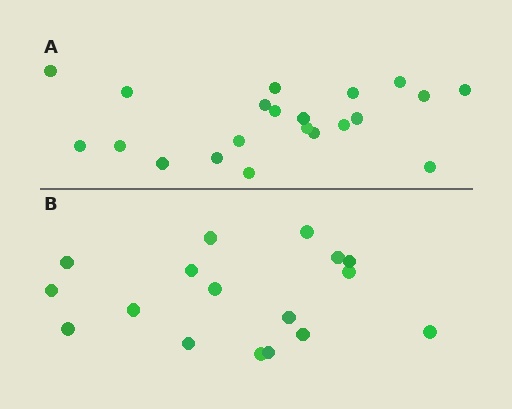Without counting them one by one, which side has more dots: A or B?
Region A (the top region) has more dots.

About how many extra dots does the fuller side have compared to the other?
Region A has about 4 more dots than region B.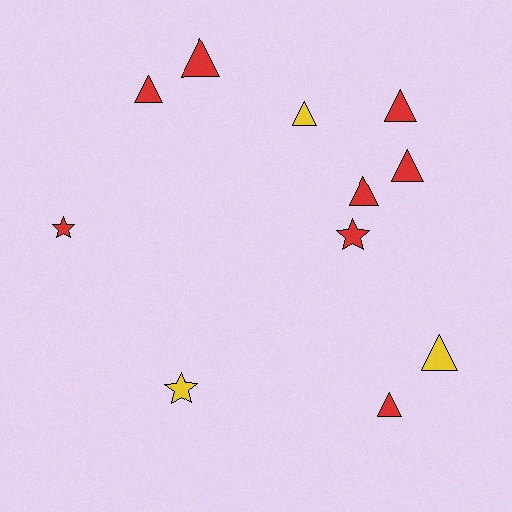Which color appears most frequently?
Red, with 8 objects.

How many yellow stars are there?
There is 1 yellow star.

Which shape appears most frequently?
Triangle, with 8 objects.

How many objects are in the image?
There are 11 objects.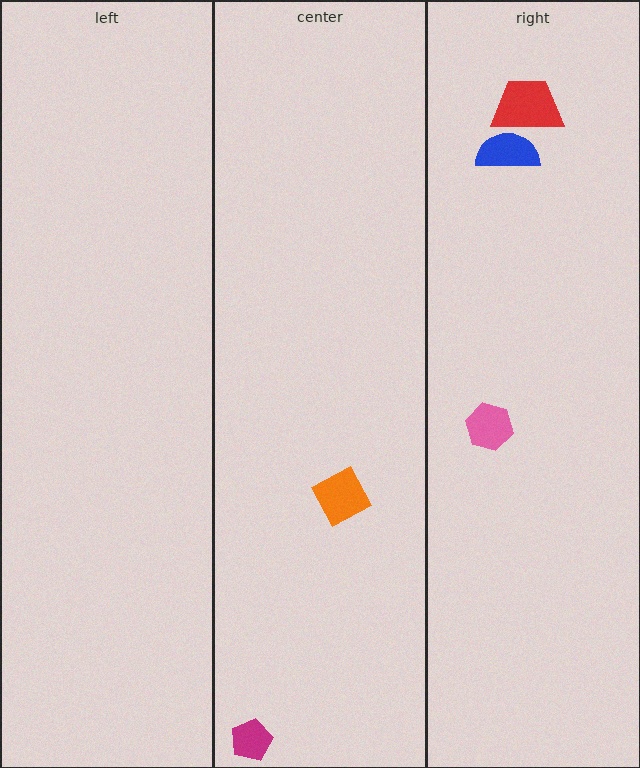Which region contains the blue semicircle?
The right region.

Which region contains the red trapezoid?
The right region.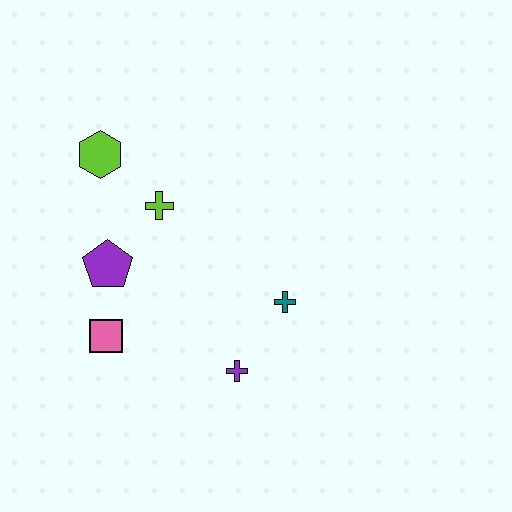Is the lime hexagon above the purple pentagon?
Yes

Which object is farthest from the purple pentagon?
The teal cross is farthest from the purple pentagon.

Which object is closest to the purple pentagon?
The pink square is closest to the purple pentagon.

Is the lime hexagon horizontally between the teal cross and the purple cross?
No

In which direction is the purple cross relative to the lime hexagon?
The purple cross is below the lime hexagon.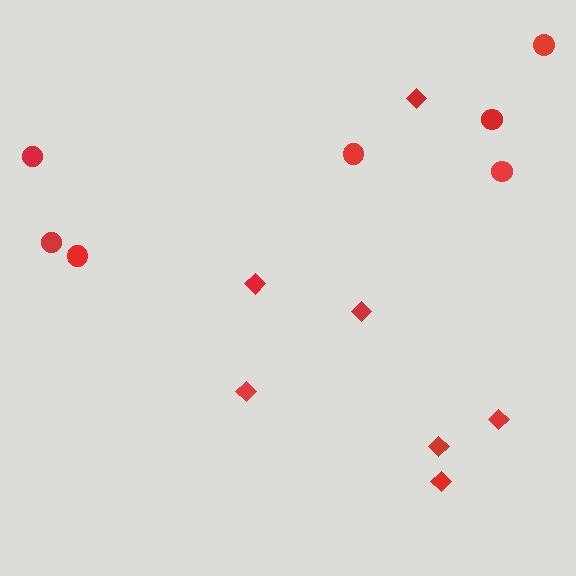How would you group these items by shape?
There are 2 groups: one group of diamonds (7) and one group of circles (7).